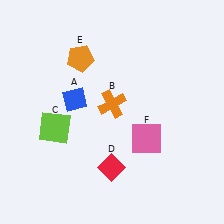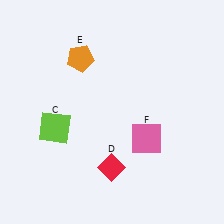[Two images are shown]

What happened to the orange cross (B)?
The orange cross (B) was removed in Image 2. It was in the top-right area of Image 1.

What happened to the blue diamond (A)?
The blue diamond (A) was removed in Image 2. It was in the top-left area of Image 1.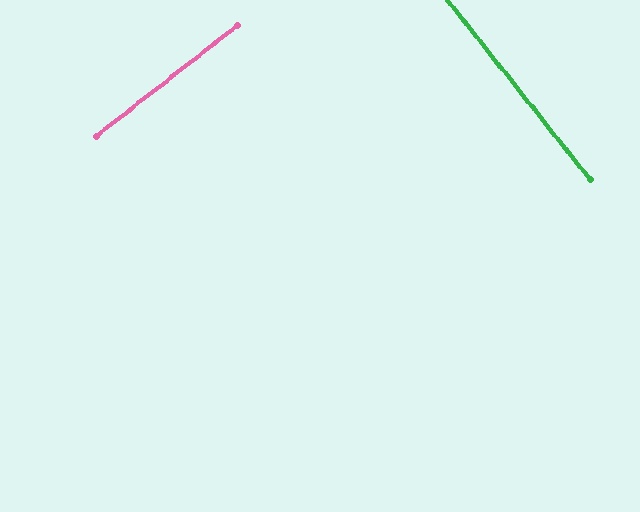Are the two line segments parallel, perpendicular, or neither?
Perpendicular — they meet at approximately 90°.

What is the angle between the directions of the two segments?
Approximately 90 degrees.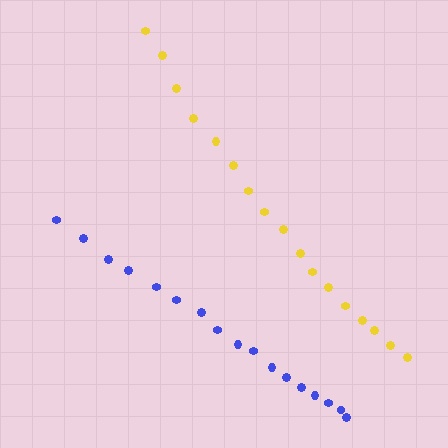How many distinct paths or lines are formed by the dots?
There are 2 distinct paths.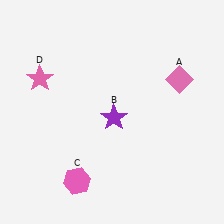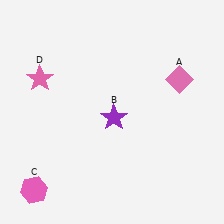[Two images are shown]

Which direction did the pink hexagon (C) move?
The pink hexagon (C) moved left.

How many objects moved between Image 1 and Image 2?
1 object moved between the two images.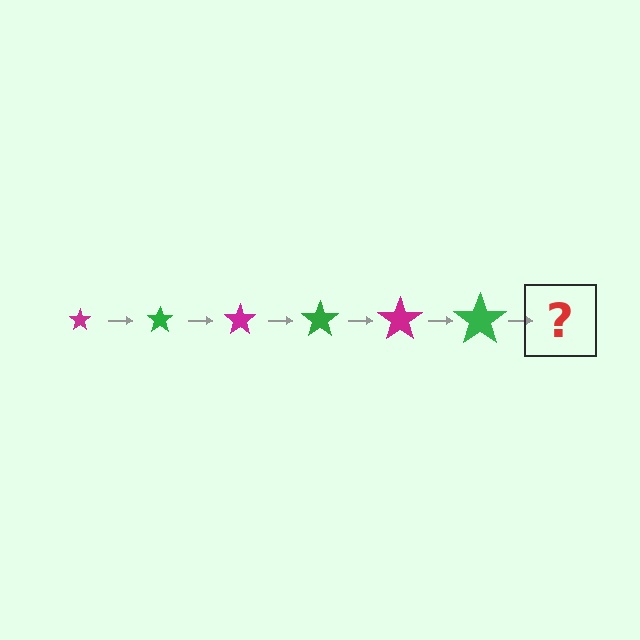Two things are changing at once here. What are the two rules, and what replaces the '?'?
The two rules are that the star grows larger each step and the color cycles through magenta and green. The '?' should be a magenta star, larger than the previous one.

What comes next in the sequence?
The next element should be a magenta star, larger than the previous one.